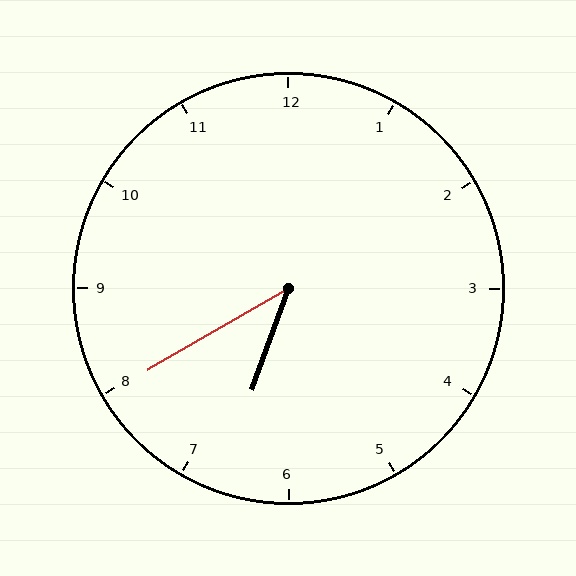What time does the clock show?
6:40.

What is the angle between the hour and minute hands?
Approximately 40 degrees.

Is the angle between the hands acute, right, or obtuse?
It is acute.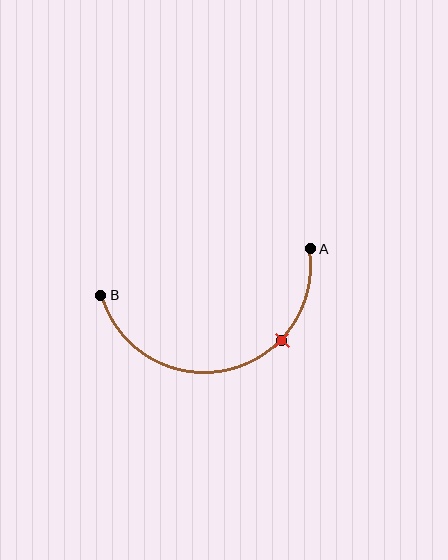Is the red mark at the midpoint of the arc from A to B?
No. The red mark lies on the arc but is closer to endpoint A. The arc midpoint would be at the point on the curve equidistant along the arc from both A and B.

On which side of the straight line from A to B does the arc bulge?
The arc bulges below the straight line connecting A and B.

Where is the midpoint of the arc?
The arc midpoint is the point on the curve farthest from the straight line joining A and B. It sits below that line.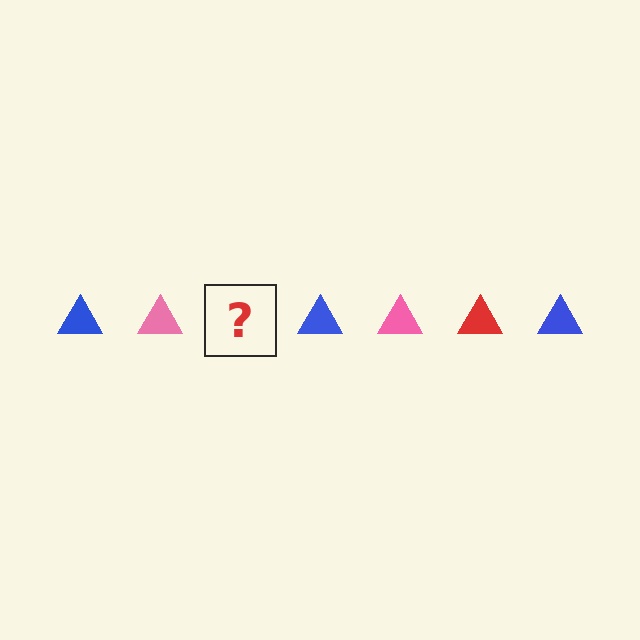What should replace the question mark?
The question mark should be replaced with a red triangle.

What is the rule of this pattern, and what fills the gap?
The rule is that the pattern cycles through blue, pink, red triangles. The gap should be filled with a red triangle.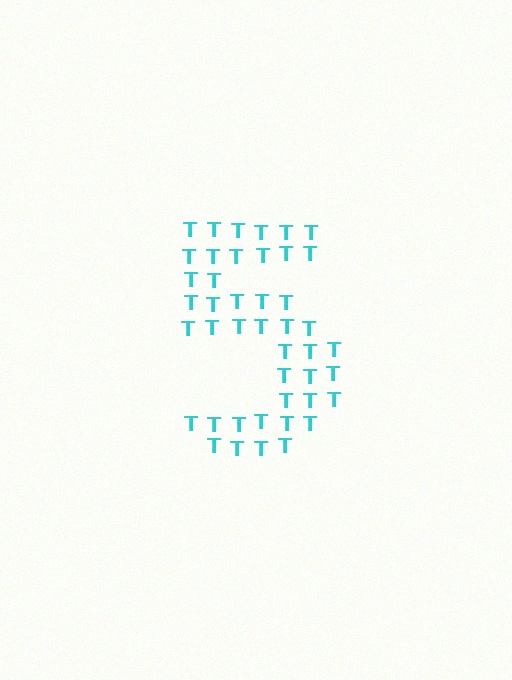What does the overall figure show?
The overall figure shows the digit 5.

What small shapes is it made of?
It is made of small letter T's.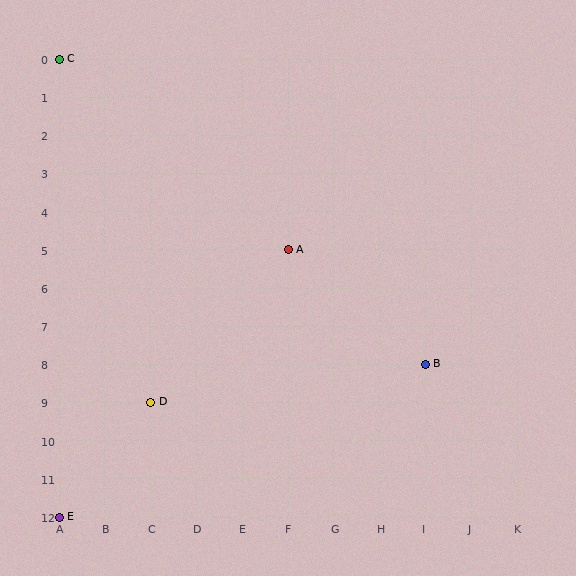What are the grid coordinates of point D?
Point D is at grid coordinates (C, 9).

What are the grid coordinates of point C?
Point C is at grid coordinates (A, 0).